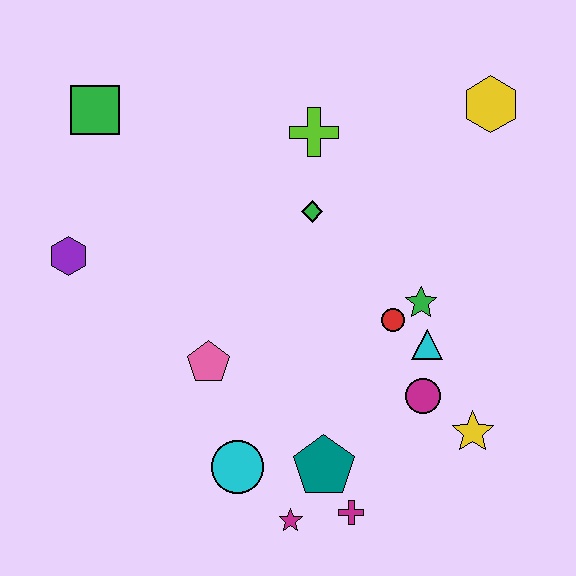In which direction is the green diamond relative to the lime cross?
The green diamond is below the lime cross.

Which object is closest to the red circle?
The green star is closest to the red circle.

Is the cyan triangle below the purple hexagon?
Yes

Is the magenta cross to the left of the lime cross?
No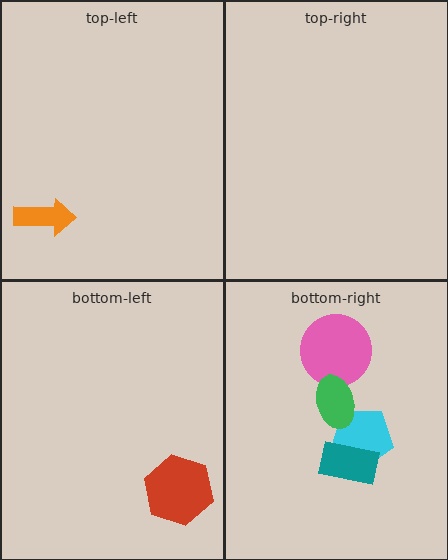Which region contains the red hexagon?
The bottom-left region.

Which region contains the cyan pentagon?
The bottom-right region.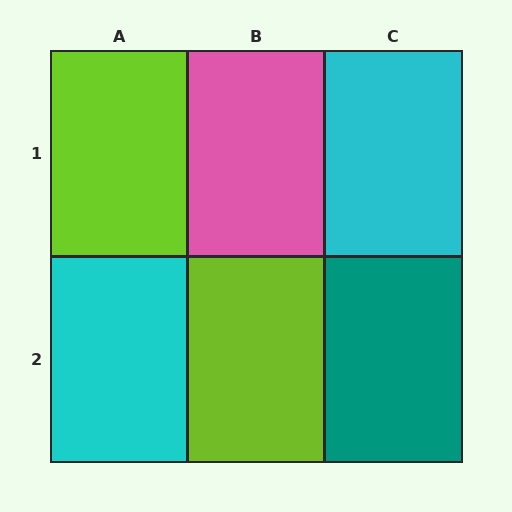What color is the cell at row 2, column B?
Lime.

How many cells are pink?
1 cell is pink.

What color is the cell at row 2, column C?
Teal.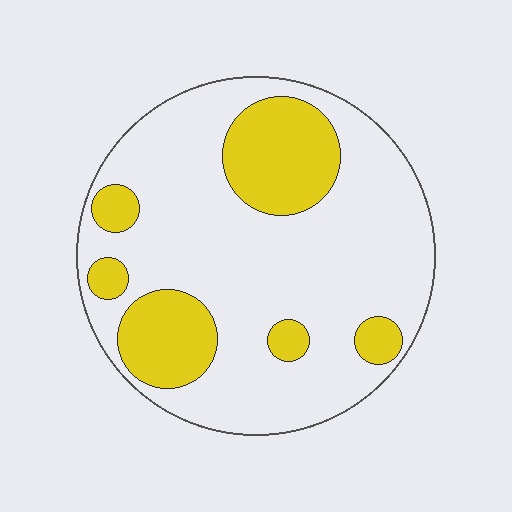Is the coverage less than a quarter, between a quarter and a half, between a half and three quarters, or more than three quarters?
Between a quarter and a half.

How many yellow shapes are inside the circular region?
6.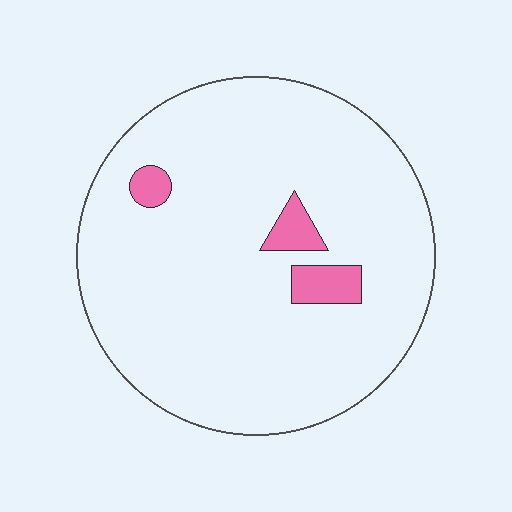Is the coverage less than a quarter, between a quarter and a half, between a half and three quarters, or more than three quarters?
Less than a quarter.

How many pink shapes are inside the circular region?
3.